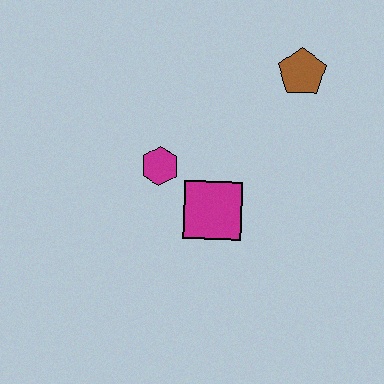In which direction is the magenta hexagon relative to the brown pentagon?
The magenta hexagon is to the left of the brown pentagon.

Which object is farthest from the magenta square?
The brown pentagon is farthest from the magenta square.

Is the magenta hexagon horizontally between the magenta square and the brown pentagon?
No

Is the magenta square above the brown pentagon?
No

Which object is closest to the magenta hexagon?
The magenta square is closest to the magenta hexagon.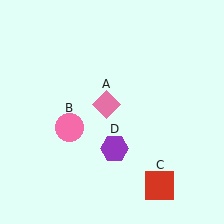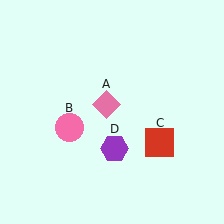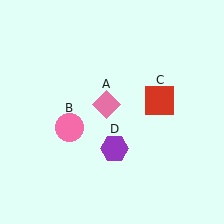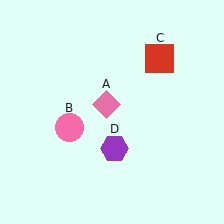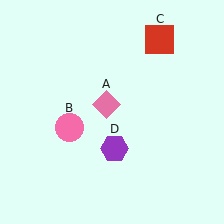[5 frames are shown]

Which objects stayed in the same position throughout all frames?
Pink diamond (object A) and pink circle (object B) and purple hexagon (object D) remained stationary.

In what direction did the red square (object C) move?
The red square (object C) moved up.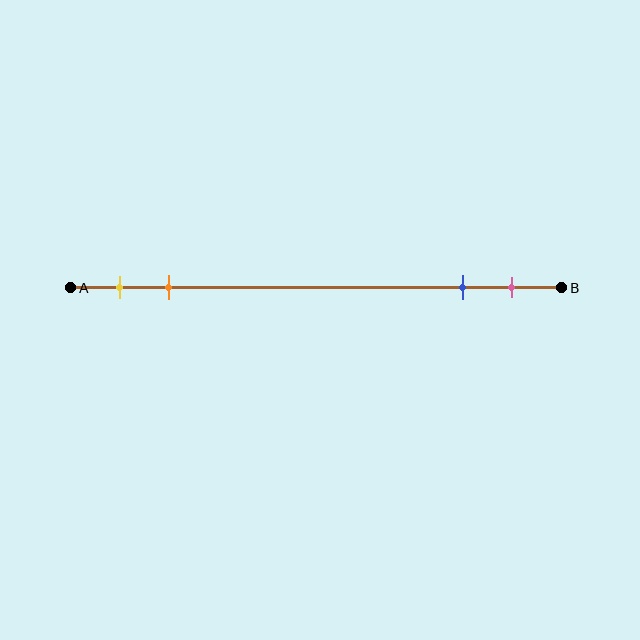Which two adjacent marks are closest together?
The blue and pink marks are the closest adjacent pair.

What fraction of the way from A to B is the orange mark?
The orange mark is approximately 20% (0.2) of the way from A to B.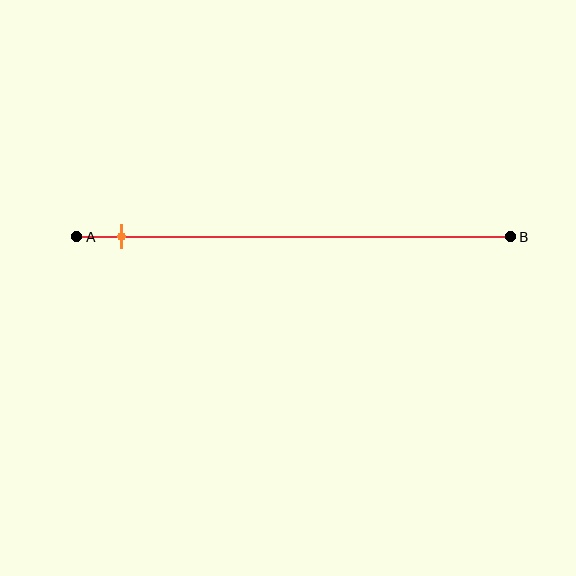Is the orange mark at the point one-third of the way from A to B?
No, the mark is at about 10% from A, not at the 33% one-third point.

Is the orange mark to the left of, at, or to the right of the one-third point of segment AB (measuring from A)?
The orange mark is to the left of the one-third point of segment AB.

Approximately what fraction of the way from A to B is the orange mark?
The orange mark is approximately 10% of the way from A to B.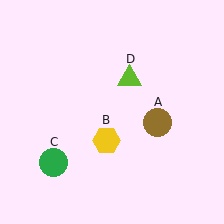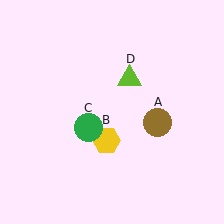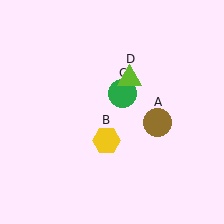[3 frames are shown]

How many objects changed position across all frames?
1 object changed position: green circle (object C).